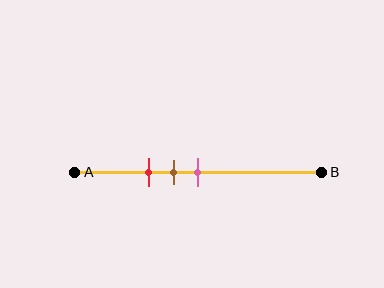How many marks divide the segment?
There are 3 marks dividing the segment.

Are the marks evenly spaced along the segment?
Yes, the marks are approximately evenly spaced.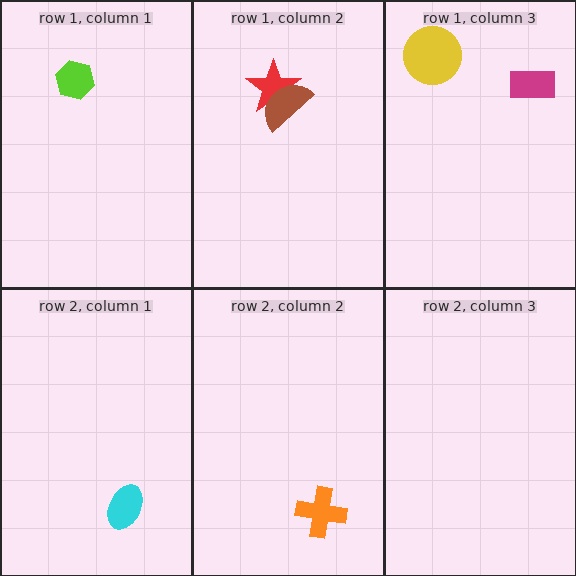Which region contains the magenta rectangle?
The row 1, column 3 region.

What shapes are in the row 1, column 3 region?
The magenta rectangle, the yellow circle.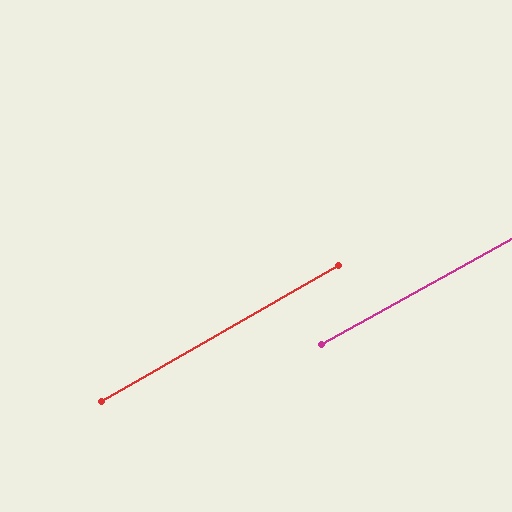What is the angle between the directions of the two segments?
Approximately 1 degree.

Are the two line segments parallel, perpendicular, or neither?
Parallel — their directions differ by only 0.9°.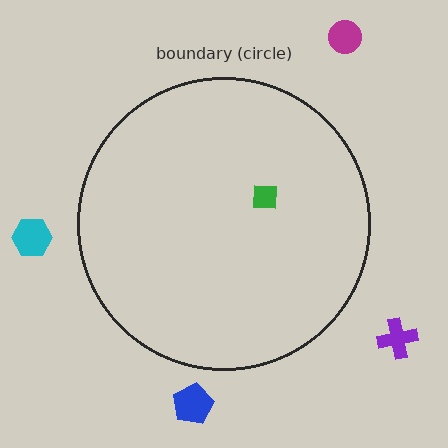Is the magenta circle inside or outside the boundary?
Outside.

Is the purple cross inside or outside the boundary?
Outside.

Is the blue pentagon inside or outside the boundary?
Outside.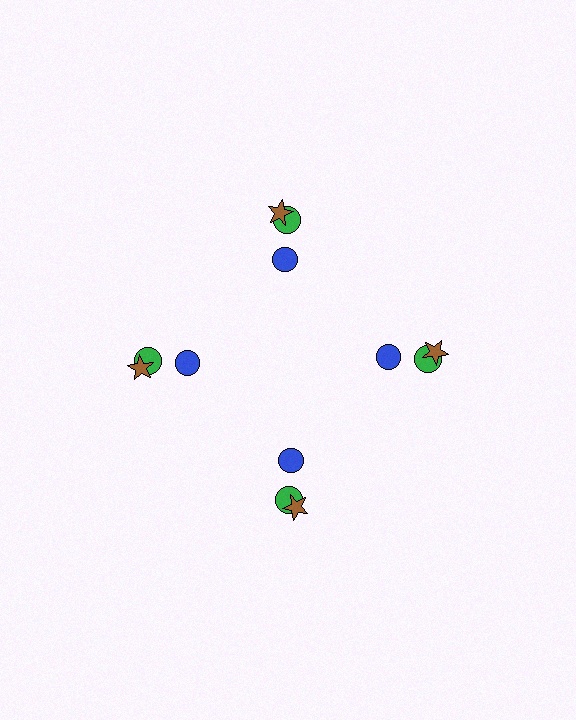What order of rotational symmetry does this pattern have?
This pattern has 4-fold rotational symmetry.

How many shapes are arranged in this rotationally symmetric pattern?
There are 12 shapes, arranged in 4 groups of 3.